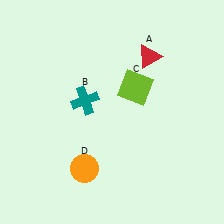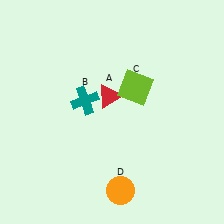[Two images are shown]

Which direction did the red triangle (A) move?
The red triangle (A) moved left.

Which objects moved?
The objects that moved are: the red triangle (A), the orange circle (D).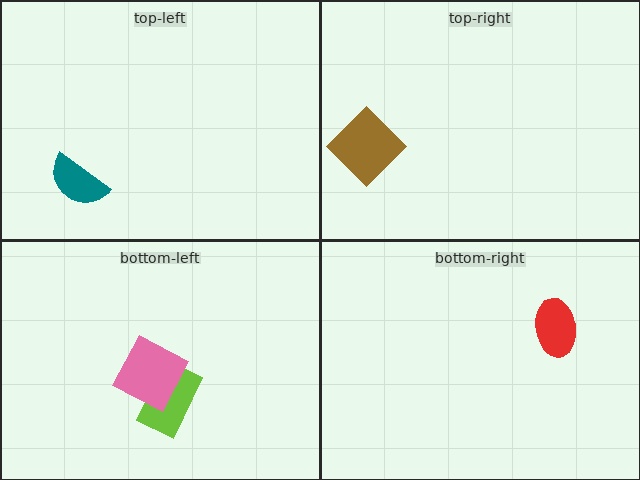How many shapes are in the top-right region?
1.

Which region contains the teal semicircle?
The top-left region.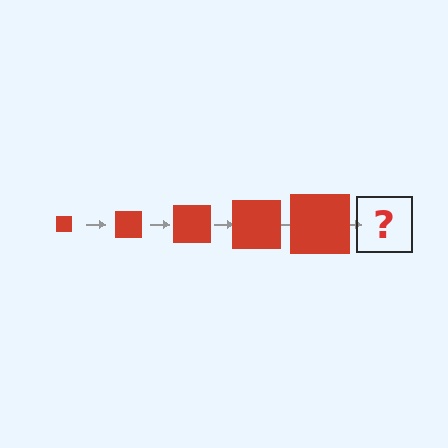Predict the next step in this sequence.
The next step is a red square, larger than the previous one.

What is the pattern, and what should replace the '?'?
The pattern is that the square gets progressively larger each step. The '?' should be a red square, larger than the previous one.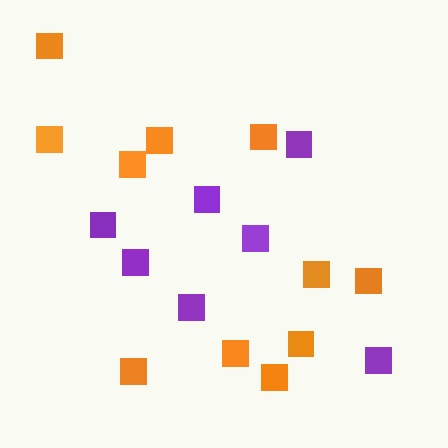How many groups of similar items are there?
There are 2 groups: one group of purple squares (7) and one group of orange squares (11).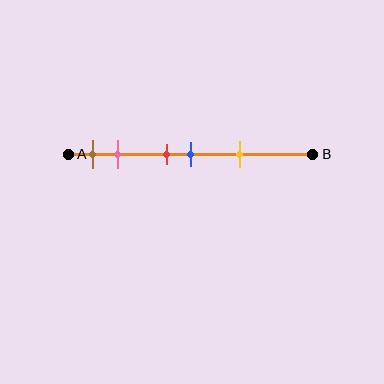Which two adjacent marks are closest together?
The red and blue marks are the closest adjacent pair.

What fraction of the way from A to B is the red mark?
The red mark is approximately 40% (0.4) of the way from A to B.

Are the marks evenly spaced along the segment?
No, the marks are not evenly spaced.